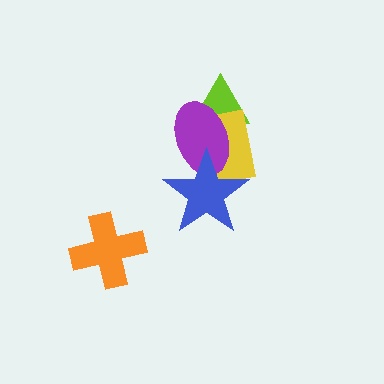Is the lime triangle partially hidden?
Yes, it is partially covered by another shape.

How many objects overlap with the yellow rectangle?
3 objects overlap with the yellow rectangle.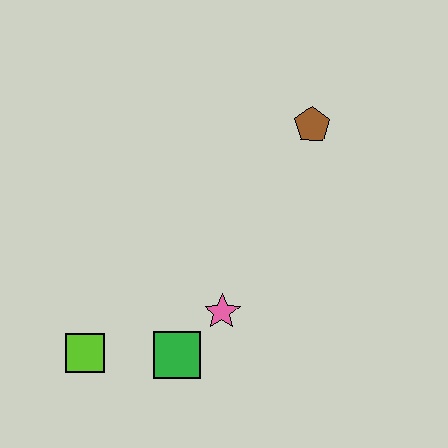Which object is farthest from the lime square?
The brown pentagon is farthest from the lime square.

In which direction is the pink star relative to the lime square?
The pink star is to the right of the lime square.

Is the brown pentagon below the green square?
No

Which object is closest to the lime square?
The green square is closest to the lime square.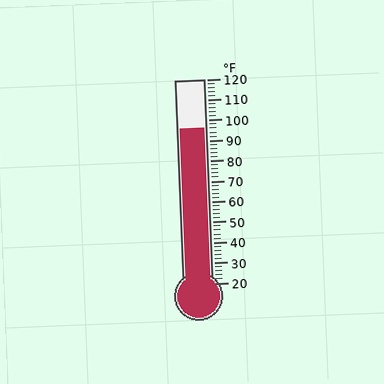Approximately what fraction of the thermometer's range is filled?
The thermometer is filled to approximately 75% of its range.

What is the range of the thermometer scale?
The thermometer scale ranges from 20°F to 120°F.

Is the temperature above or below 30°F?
The temperature is above 30°F.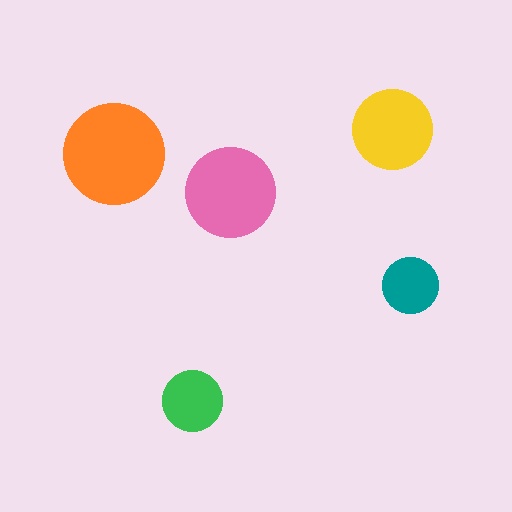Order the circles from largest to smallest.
the orange one, the pink one, the yellow one, the green one, the teal one.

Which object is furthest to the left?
The orange circle is leftmost.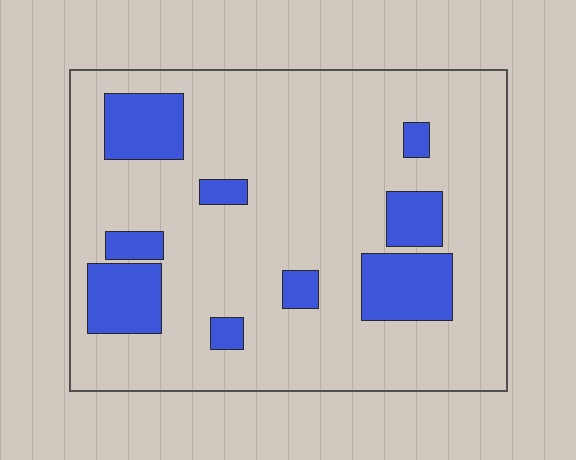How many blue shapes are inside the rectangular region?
9.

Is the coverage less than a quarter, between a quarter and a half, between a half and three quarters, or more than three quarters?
Less than a quarter.